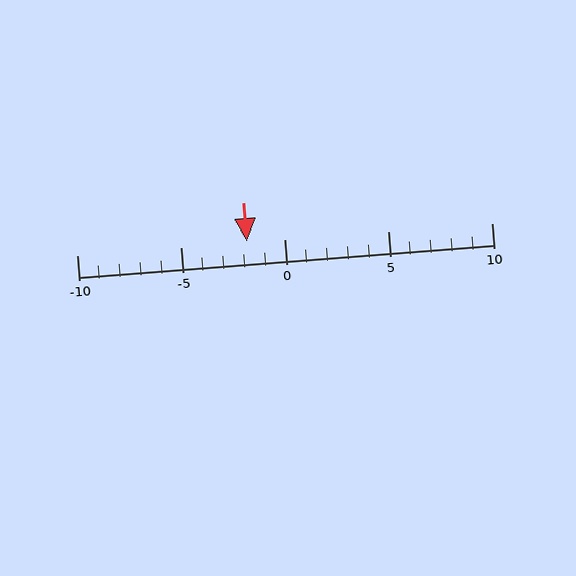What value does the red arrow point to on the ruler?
The red arrow points to approximately -2.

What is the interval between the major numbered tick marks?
The major tick marks are spaced 5 units apart.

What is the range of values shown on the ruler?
The ruler shows values from -10 to 10.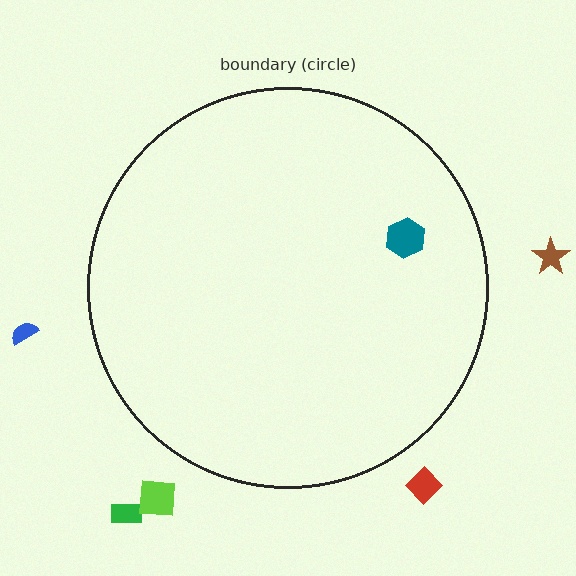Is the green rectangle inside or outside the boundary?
Outside.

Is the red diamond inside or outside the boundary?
Outside.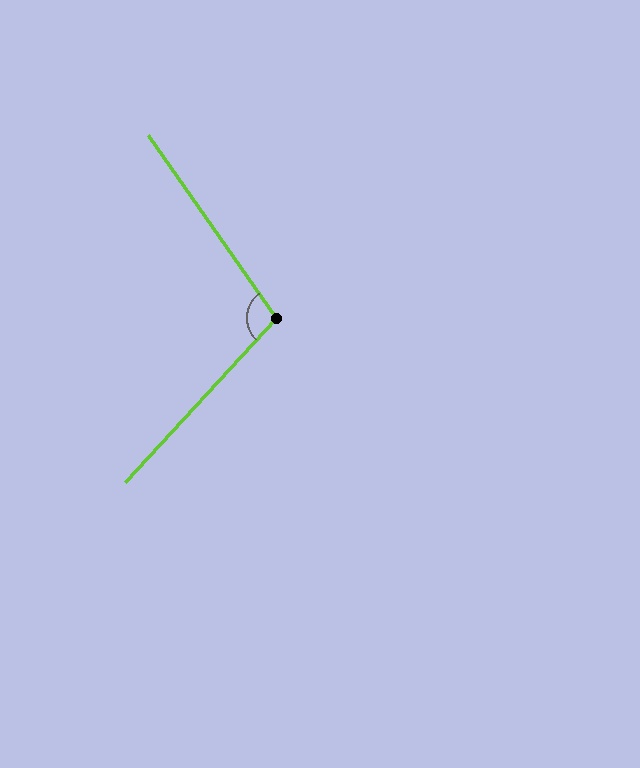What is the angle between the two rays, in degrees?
Approximately 102 degrees.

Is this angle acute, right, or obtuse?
It is obtuse.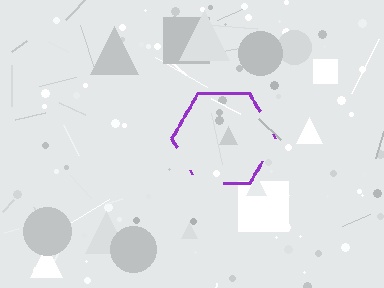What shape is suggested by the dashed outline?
The dashed outline suggests a hexagon.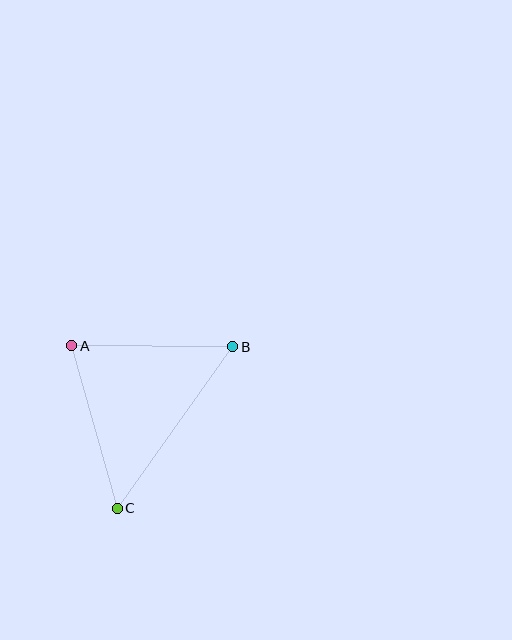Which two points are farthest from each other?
Points B and C are farthest from each other.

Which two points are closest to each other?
Points A and B are closest to each other.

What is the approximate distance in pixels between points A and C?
The distance between A and C is approximately 168 pixels.